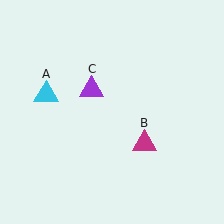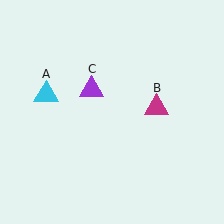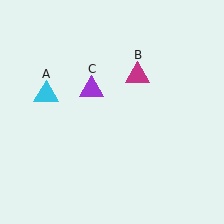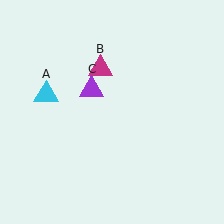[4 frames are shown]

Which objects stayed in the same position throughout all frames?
Cyan triangle (object A) and purple triangle (object C) remained stationary.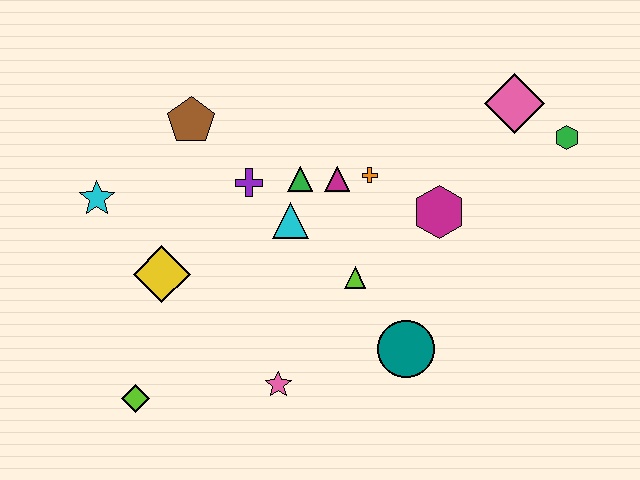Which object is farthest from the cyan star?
The green hexagon is farthest from the cyan star.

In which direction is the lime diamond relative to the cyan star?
The lime diamond is below the cyan star.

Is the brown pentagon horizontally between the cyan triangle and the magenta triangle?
No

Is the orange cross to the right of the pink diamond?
No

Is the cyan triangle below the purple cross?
Yes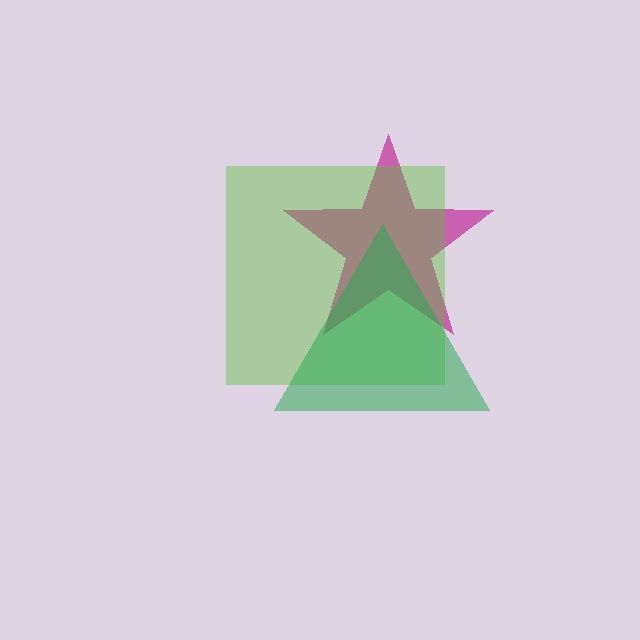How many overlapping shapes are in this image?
There are 3 overlapping shapes in the image.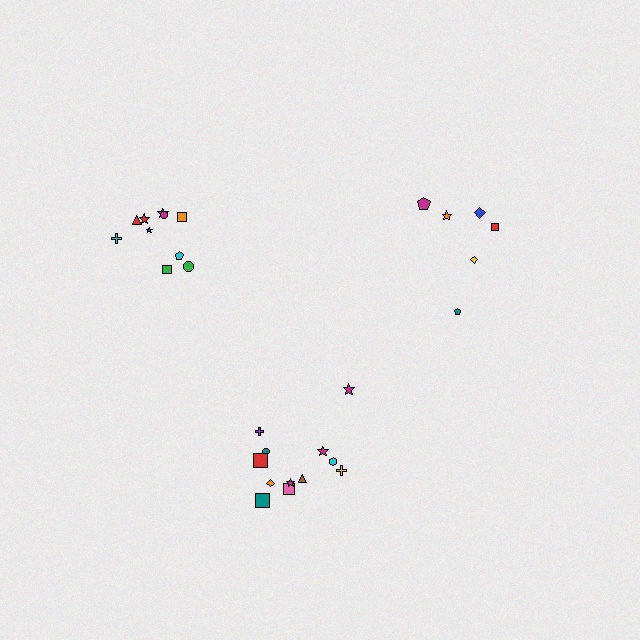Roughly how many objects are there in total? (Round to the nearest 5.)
Roughly 30 objects in total.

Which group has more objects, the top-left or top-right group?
The top-left group.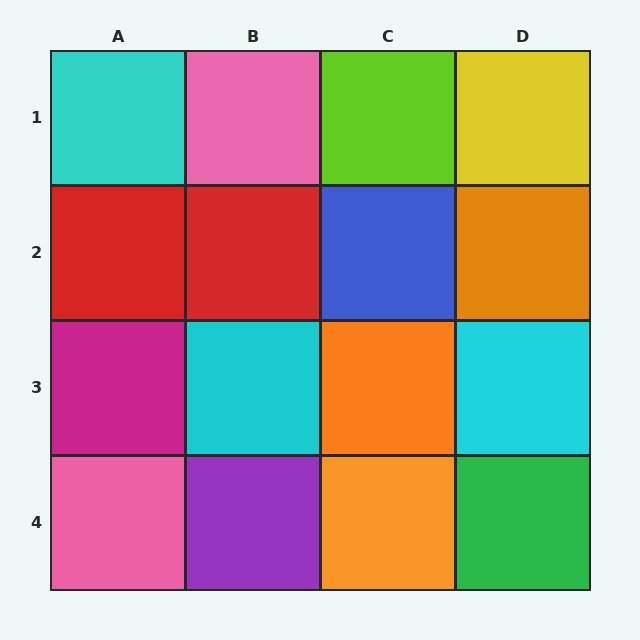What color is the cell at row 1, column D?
Yellow.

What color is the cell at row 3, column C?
Orange.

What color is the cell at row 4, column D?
Green.